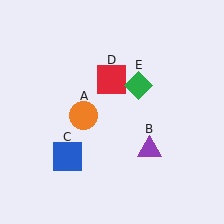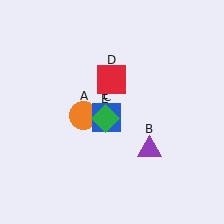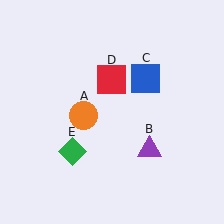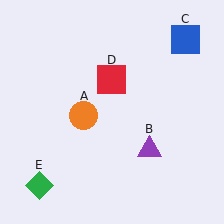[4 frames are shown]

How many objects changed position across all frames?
2 objects changed position: blue square (object C), green diamond (object E).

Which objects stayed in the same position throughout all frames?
Orange circle (object A) and purple triangle (object B) and red square (object D) remained stationary.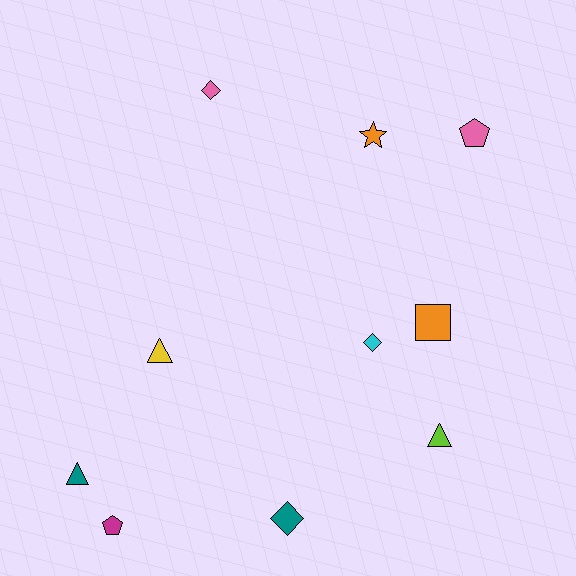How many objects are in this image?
There are 10 objects.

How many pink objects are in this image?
There are 2 pink objects.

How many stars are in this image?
There is 1 star.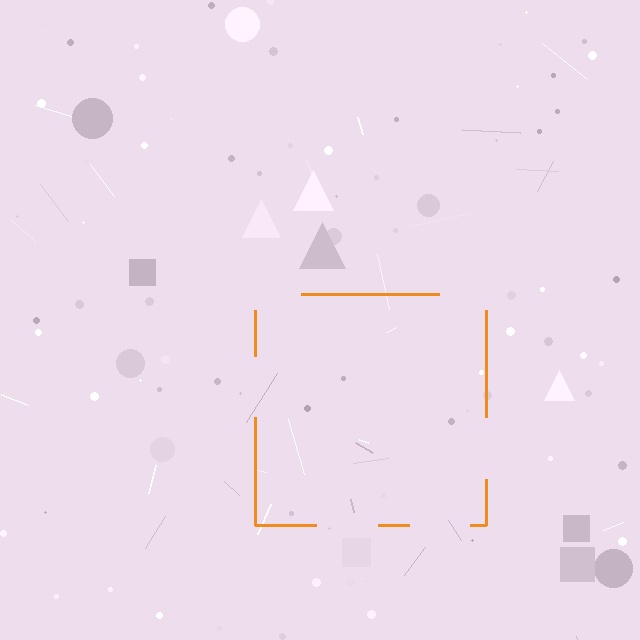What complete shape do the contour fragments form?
The contour fragments form a square.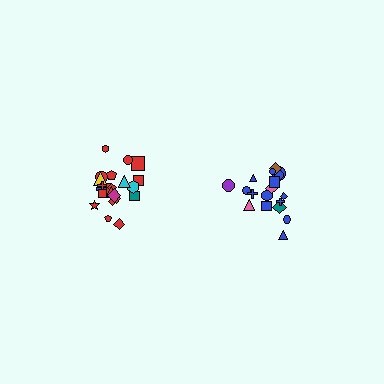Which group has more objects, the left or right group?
The left group.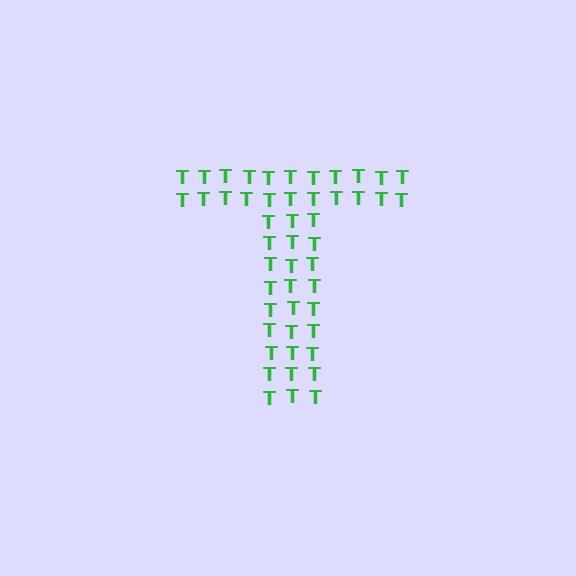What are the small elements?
The small elements are letter T's.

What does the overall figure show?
The overall figure shows the letter T.